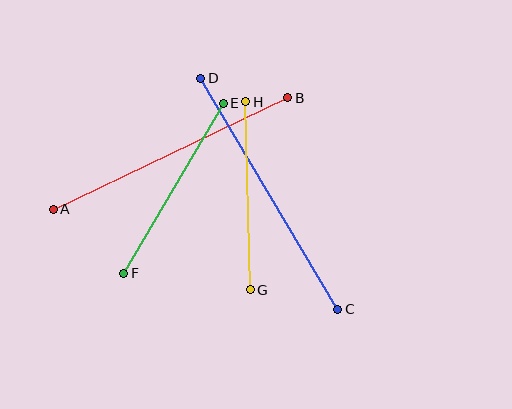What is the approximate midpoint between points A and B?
The midpoint is at approximately (171, 154) pixels.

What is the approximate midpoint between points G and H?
The midpoint is at approximately (248, 196) pixels.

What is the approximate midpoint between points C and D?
The midpoint is at approximately (269, 194) pixels.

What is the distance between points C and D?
The distance is approximately 268 pixels.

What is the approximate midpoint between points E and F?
The midpoint is at approximately (174, 188) pixels.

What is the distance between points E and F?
The distance is approximately 197 pixels.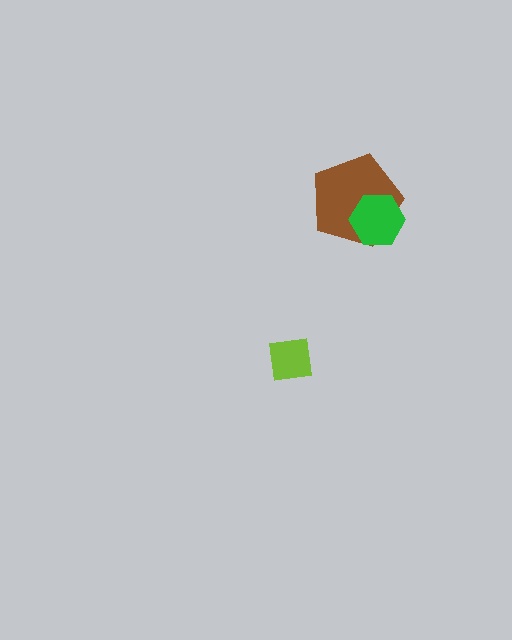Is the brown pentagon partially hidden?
Yes, it is partially covered by another shape.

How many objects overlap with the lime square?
0 objects overlap with the lime square.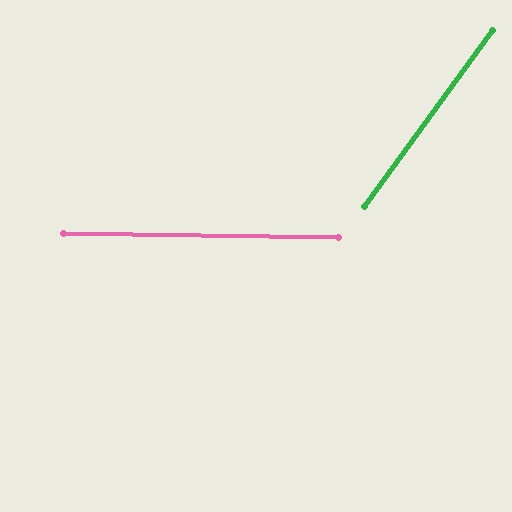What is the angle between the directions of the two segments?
Approximately 54 degrees.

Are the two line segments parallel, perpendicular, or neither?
Neither parallel nor perpendicular — they differ by about 54°.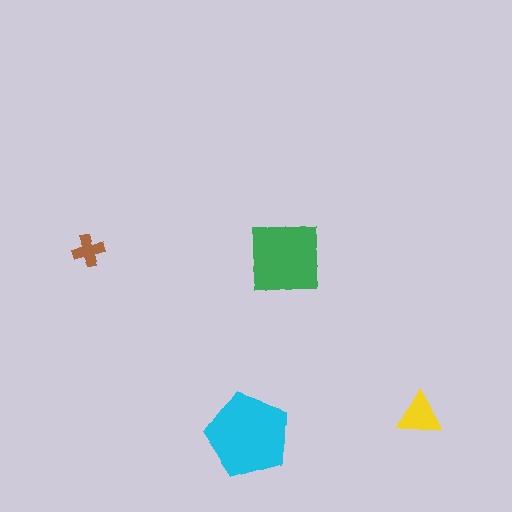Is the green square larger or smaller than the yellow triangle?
Larger.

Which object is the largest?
The cyan pentagon.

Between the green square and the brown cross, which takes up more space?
The green square.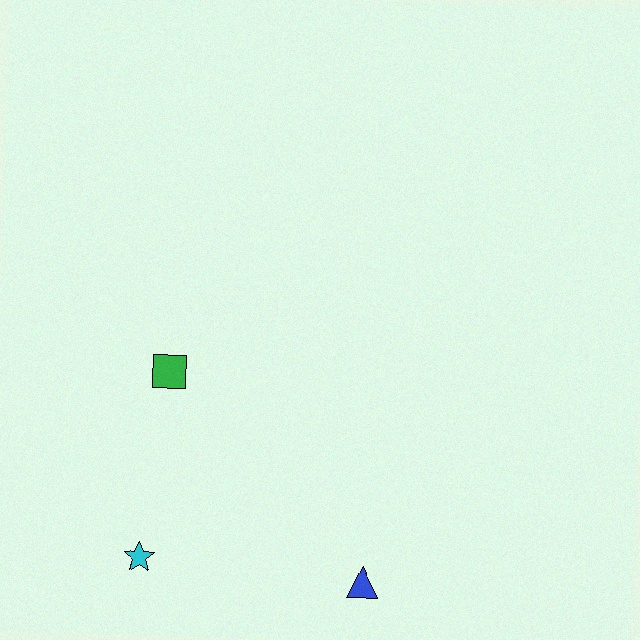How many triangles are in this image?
There is 1 triangle.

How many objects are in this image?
There are 3 objects.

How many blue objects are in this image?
There is 1 blue object.